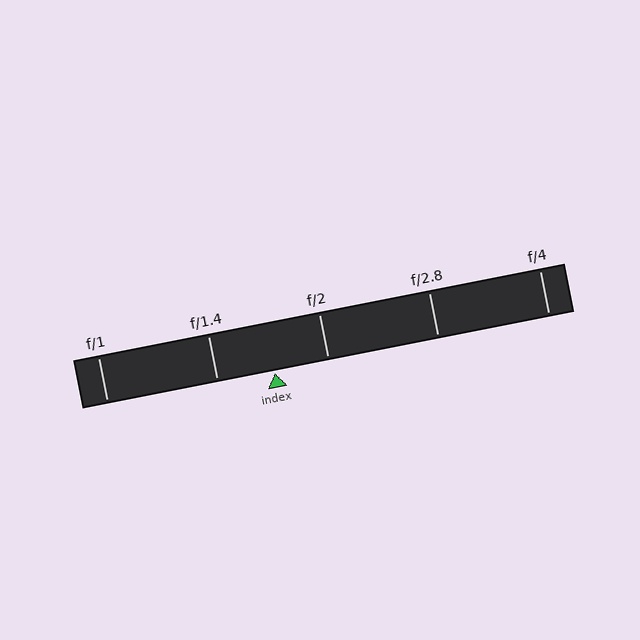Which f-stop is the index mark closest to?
The index mark is closest to f/2.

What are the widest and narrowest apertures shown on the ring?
The widest aperture shown is f/1 and the narrowest is f/4.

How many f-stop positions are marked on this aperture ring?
There are 5 f-stop positions marked.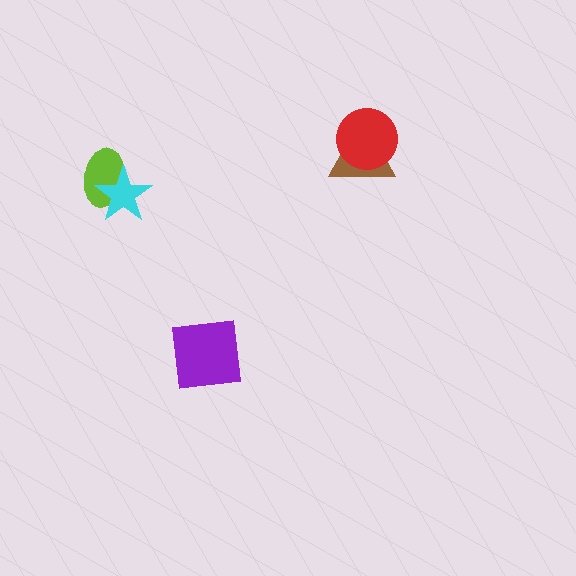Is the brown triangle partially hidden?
Yes, it is partially covered by another shape.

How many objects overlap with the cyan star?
1 object overlaps with the cyan star.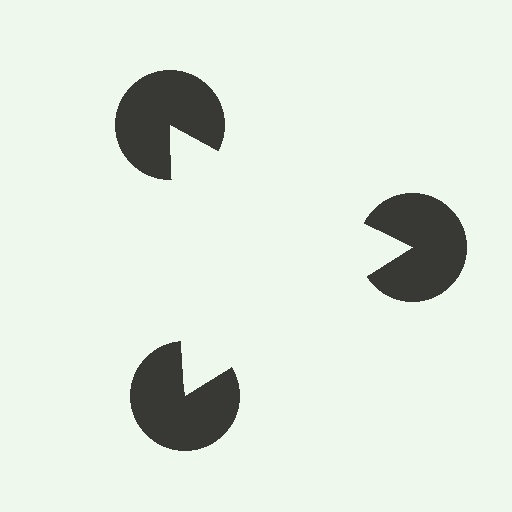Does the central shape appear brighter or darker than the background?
It typically appears slightly brighter than the background, even though no actual brightness change is drawn.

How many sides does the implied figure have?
3 sides.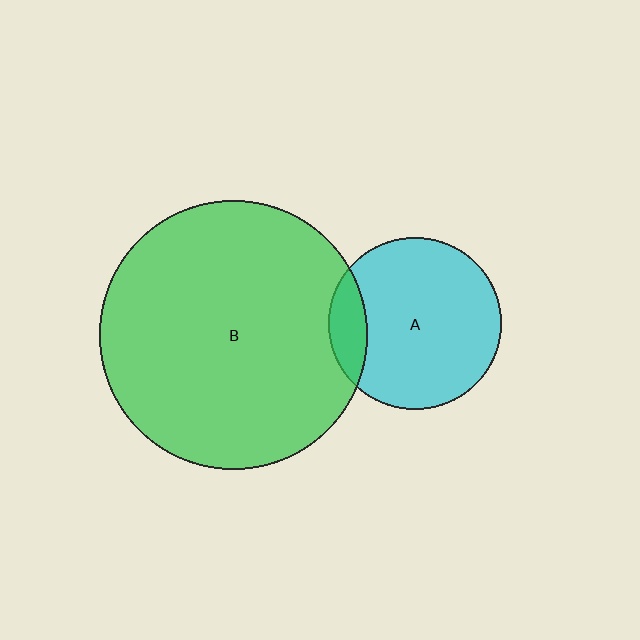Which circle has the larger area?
Circle B (green).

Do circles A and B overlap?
Yes.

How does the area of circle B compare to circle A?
Approximately 2.4 times.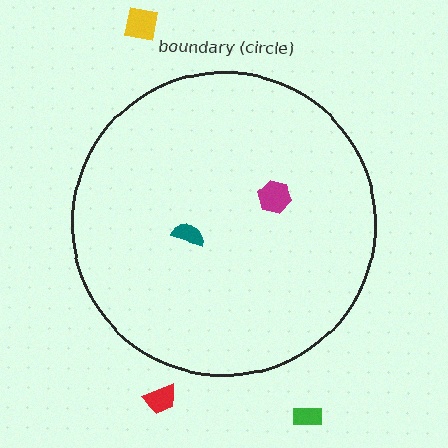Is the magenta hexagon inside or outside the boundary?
Inside.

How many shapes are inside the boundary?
2 inside, 3 outside.